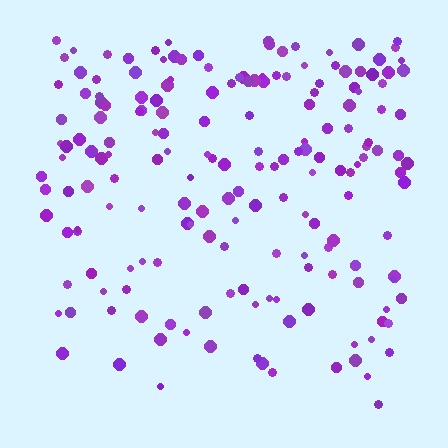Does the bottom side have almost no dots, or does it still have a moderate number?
Still a moderate number, just noticeably fewer than the top.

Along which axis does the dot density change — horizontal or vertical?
Vertical.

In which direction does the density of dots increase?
From bottom to top, with the top side densest.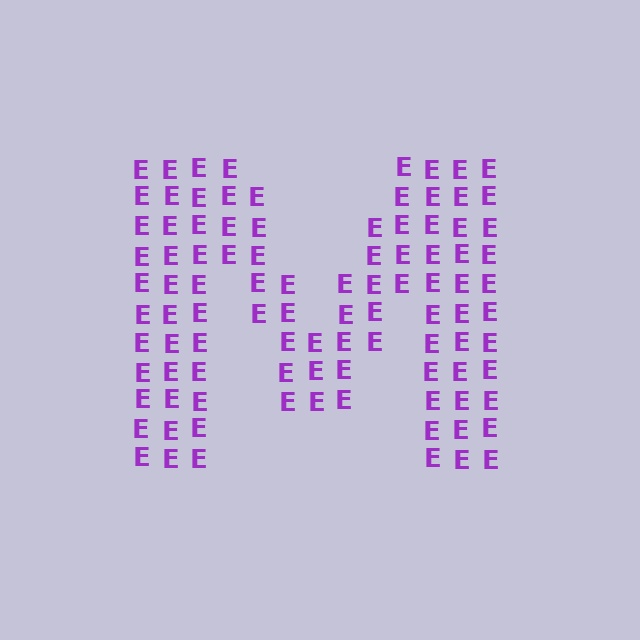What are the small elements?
The small elements are letter E's.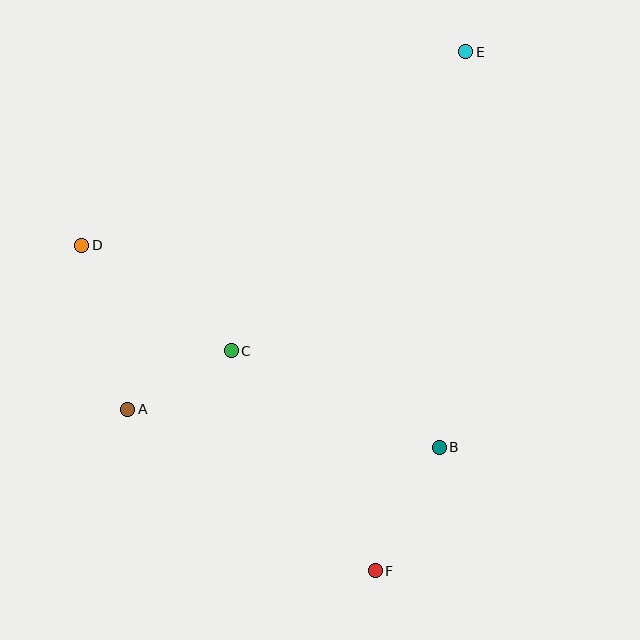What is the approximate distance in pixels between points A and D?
The distance between A and D is approximately 170 pixels.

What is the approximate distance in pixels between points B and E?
The distance between B and E is approximately 396 pixels.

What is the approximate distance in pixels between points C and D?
The distance between C and D is approximately 183 pixels.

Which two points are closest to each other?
Points A and C are closest to each other.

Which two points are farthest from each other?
Points E and F are farthest from each other.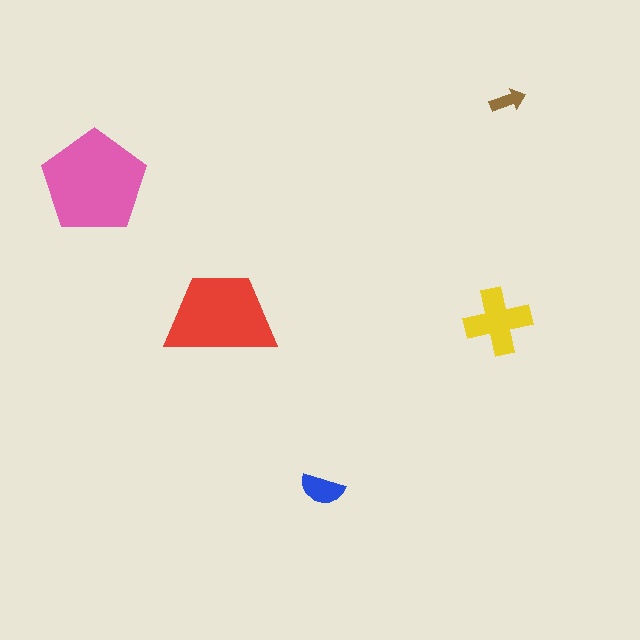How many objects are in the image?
There are 5 objects in the image.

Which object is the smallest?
The brown arrow.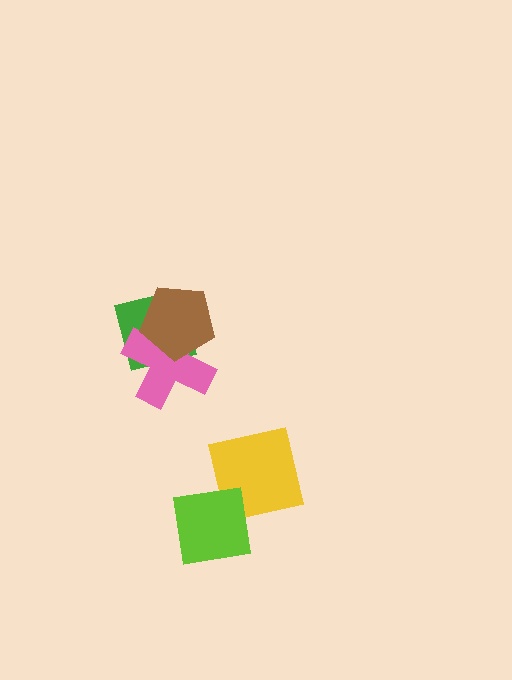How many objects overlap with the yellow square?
1 object overlaps with the yellow square.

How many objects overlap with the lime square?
1 object overlaps with the lime square.